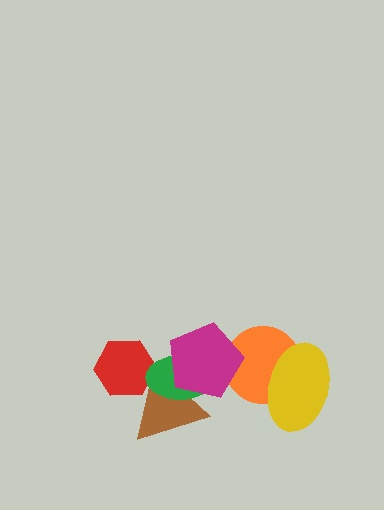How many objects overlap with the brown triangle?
3 objects overlap with the brown triangle.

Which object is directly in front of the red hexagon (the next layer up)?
The brown triangle is directly in front of the red hexagon.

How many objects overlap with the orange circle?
2 objects overlap with the orange circle.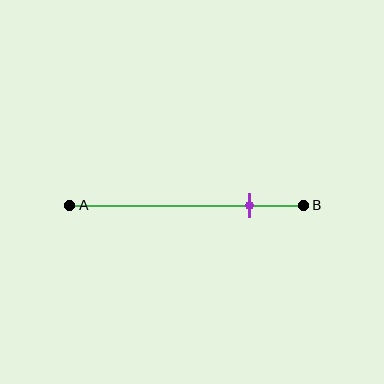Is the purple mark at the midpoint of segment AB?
No, the mark is at about 75% from A, not at the 50% midpoint.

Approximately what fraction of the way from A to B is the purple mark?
The purple mark is approximately 75% of the way from A to B.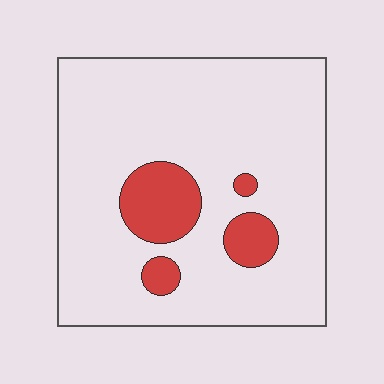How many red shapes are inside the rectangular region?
4.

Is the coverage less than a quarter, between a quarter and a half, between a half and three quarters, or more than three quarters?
Less than a quarter.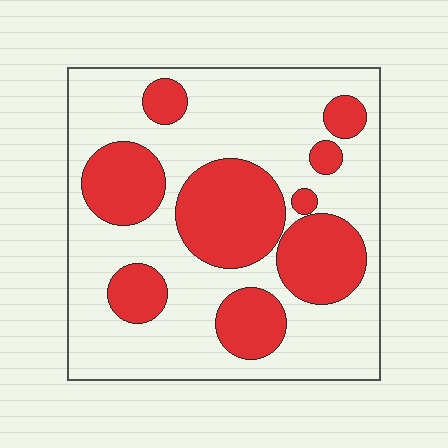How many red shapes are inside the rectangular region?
9.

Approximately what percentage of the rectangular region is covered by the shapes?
Approximately 35%.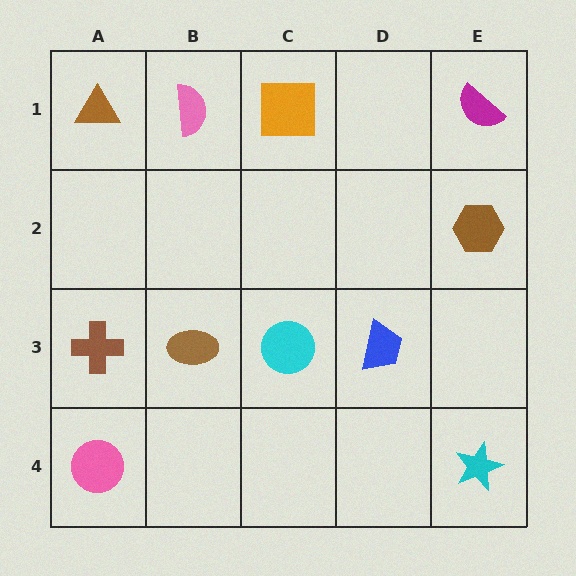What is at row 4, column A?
A pink circle.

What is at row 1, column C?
An orange square.